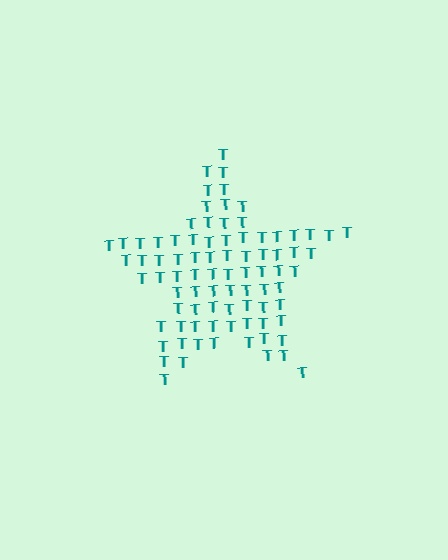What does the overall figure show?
The overall figure shows a star.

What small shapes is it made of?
It is made of small letter T's.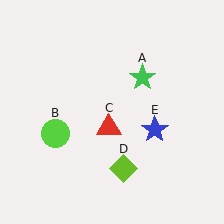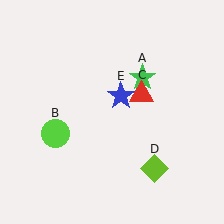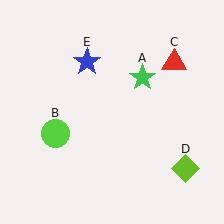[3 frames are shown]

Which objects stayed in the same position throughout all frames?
Green star (object A) and lime circle (object B) remained stationary.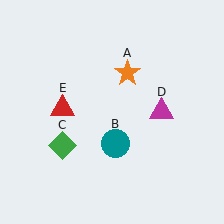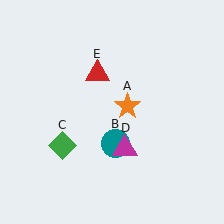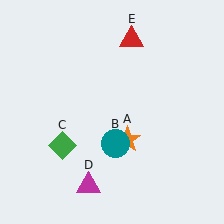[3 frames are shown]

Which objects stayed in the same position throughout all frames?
Teal circle (object B) and green diamond (object C) remained stationary.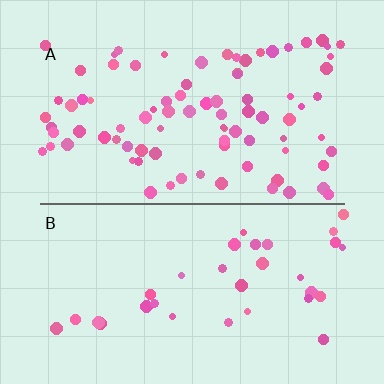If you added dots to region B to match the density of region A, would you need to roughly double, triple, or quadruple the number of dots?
Approximately triple.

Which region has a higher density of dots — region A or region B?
A (the top).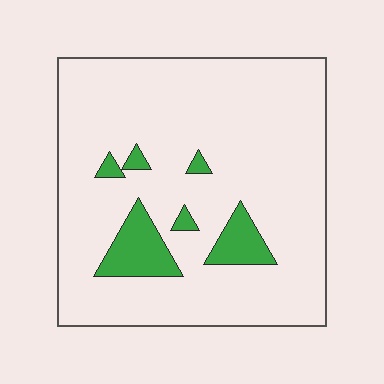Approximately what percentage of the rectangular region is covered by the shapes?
Approximately 10%.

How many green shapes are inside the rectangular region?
6.